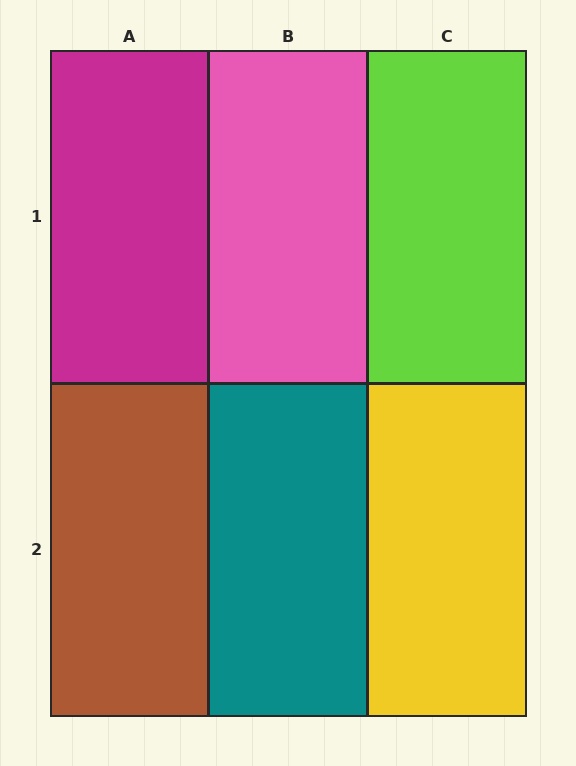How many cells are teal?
1 cell is teal.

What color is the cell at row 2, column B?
Teal.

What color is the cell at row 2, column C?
Yellow.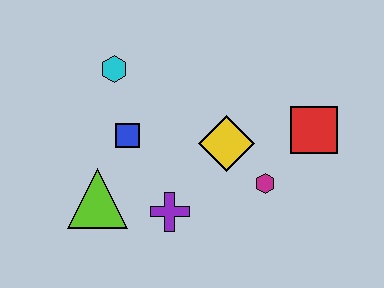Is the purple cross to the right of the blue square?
Yes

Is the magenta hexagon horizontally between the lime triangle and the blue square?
No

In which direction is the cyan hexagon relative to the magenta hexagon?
The cyan hexagon is to the left of the magenta hexagon.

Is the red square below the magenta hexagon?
No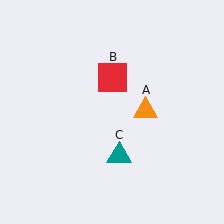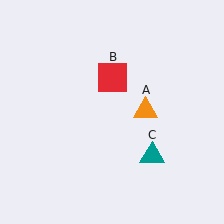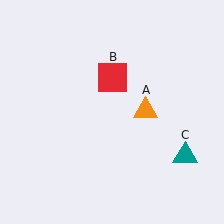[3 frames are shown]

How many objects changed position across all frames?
1 object changed position: teal triangle (object C).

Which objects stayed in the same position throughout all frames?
Orange triangle (object A) and red square (object B) remained stationary.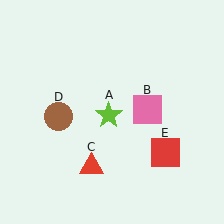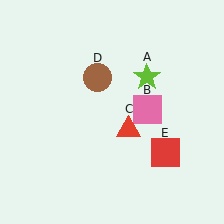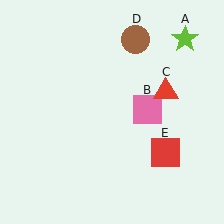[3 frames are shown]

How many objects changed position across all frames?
3 objects changed position: lime star (object A), red triangle (object C), brown circle (object D).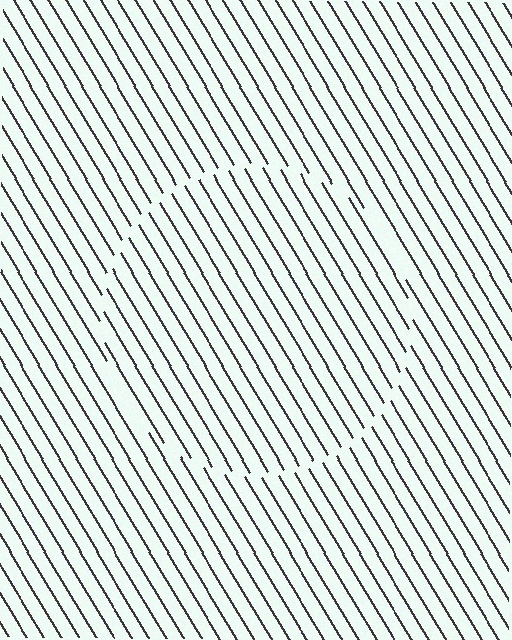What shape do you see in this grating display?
An illusory circle. The interior of the shape contains the same grating, shifted by half a period — the contour is defined by the phase discontinuity where line-ends from the inner and outer gratings abut.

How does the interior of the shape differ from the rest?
The interior of the shape contains the same grating, shifted by half a period — the contour is defined by the phase discontinuity where line-ends from the inner and outer gratings abut.